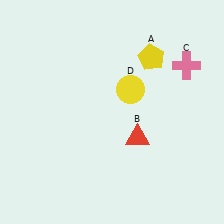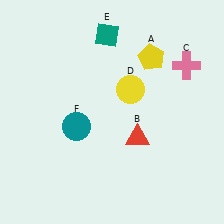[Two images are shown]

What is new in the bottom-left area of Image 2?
A teal circle (F) was added in the bottom-left area of Image 2.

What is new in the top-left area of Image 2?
A teal diamond (E) was added in the top-left area of Image 2.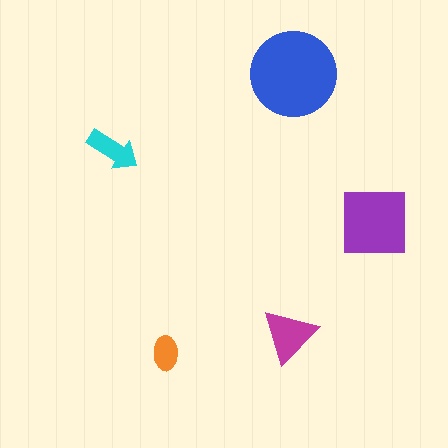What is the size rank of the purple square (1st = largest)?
2nd.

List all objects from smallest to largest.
The orange ellipse, the cyan arrow, the magenta triangle, the purple square, the blue circle.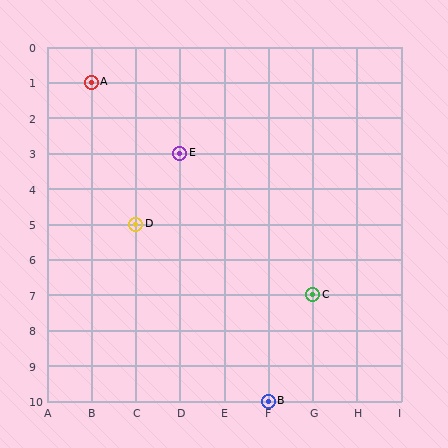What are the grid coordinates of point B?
Point B is at grid coordinates (F, 10).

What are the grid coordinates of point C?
Point C is at grid coordinates (G, 7).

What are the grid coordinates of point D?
Point D is at grid coordinates (C, 5).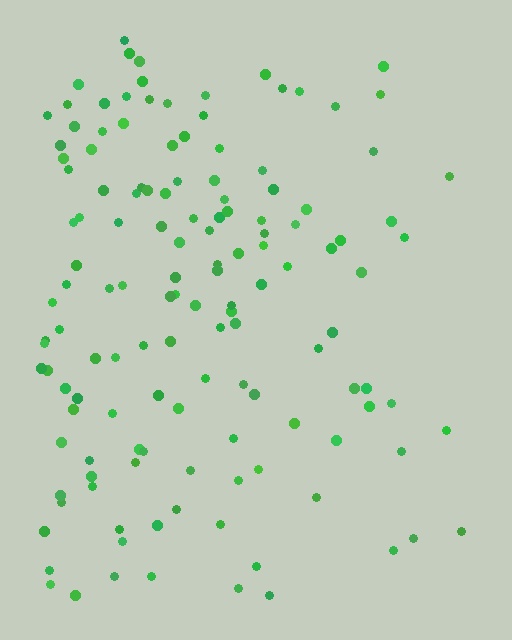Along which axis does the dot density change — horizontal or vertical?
Horizontal.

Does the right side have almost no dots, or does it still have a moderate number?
Still a moderate number, just noticeably fewer than the left.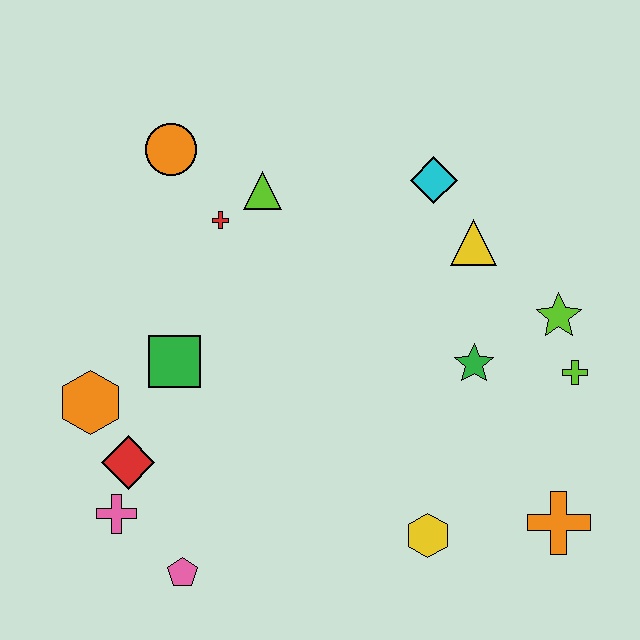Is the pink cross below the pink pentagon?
No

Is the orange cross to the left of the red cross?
No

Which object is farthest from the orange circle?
The orange cross is farthest from the orange circle.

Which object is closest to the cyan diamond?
The yellow triangle is closest to the cyan diamond.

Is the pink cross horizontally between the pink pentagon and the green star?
No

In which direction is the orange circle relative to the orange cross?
The orange circle is to the left of the orange cross.